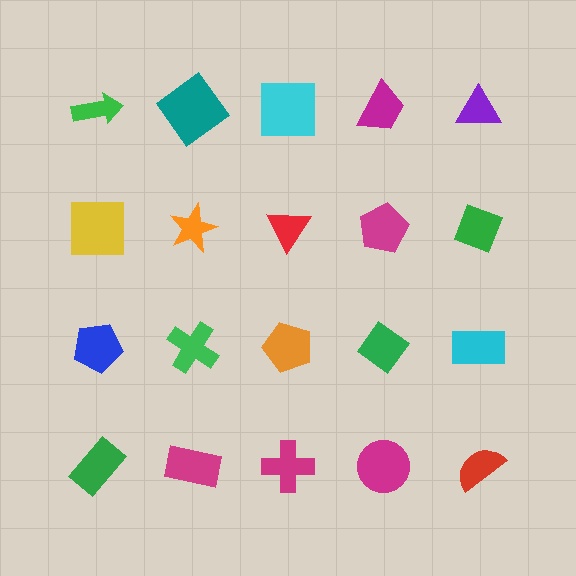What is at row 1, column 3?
A cyan square.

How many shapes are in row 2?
5 shapes.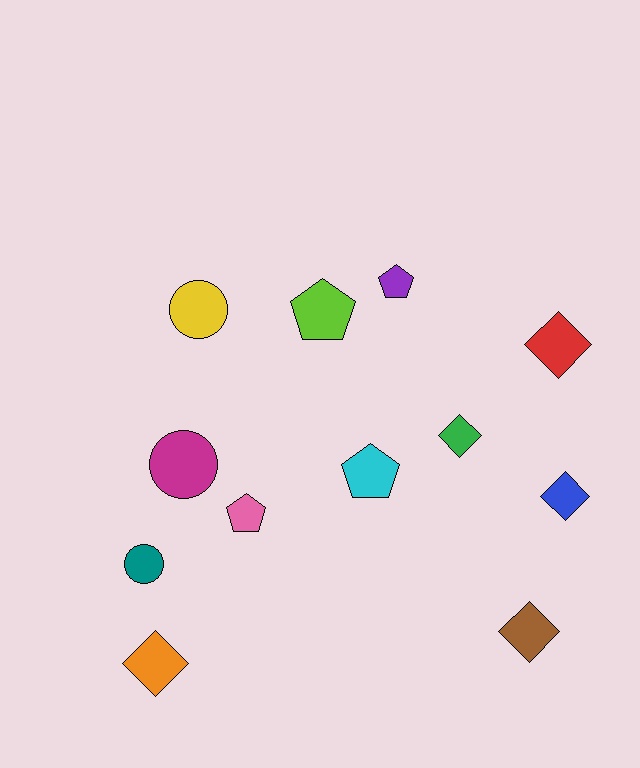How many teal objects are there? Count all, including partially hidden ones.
There is 1 teal object.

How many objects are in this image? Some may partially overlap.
There are 12 objects.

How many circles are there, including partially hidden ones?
There are 3 circles.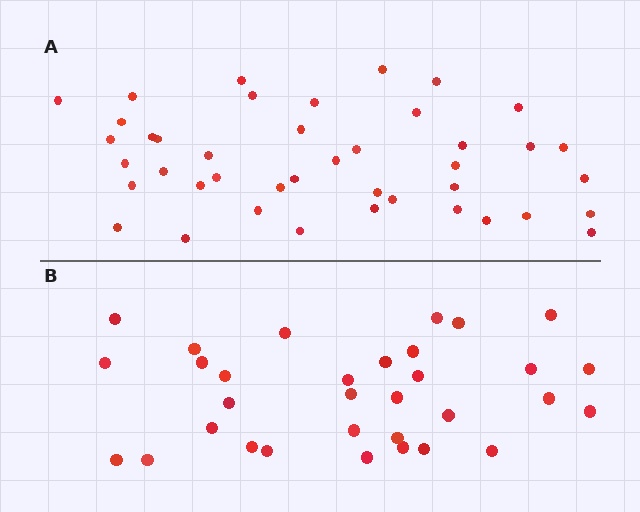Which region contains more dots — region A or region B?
Region A (the top region) has more dots.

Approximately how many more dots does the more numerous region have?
Region A has roughly 10 or so more dots than region B.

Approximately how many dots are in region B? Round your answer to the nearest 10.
About 30 dots. (The exact count is 32, which rounds to 30.)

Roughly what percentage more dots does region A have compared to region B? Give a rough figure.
About 30% more.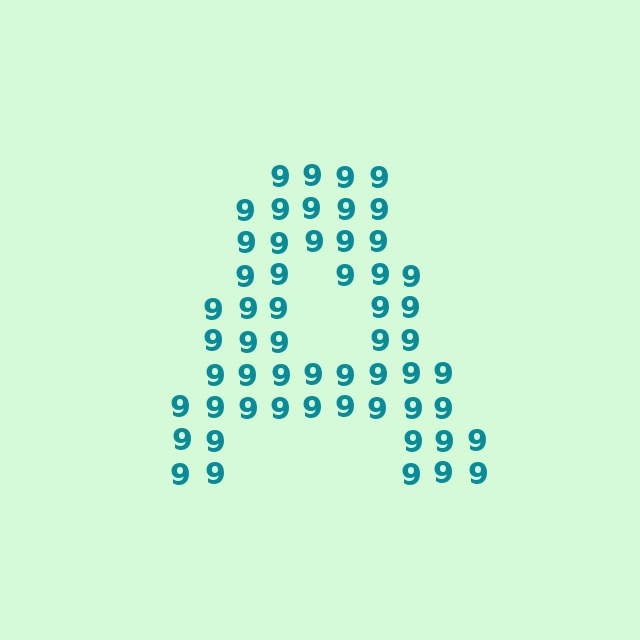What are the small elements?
The small elements are digit 9's.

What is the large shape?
The large shape is the letter A.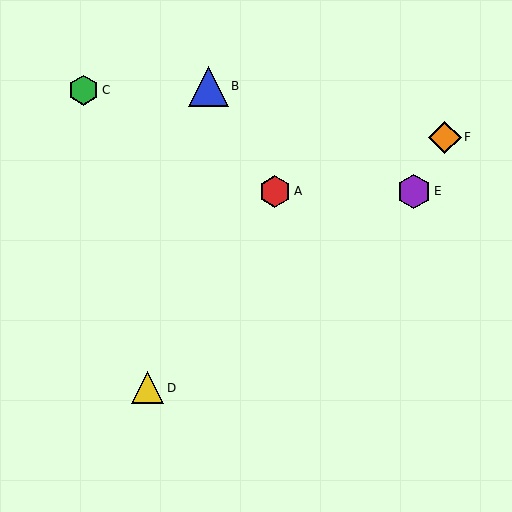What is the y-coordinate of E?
Object E is at y≈191.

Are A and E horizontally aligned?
Yes, both are at y≈191.